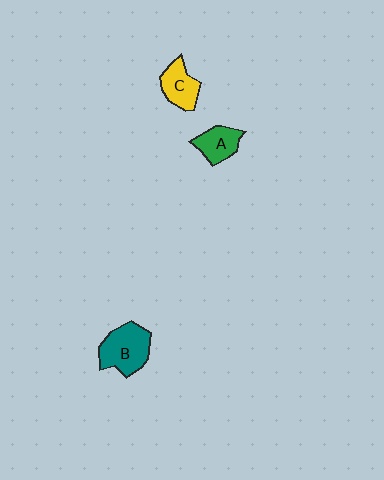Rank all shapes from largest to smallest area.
From largest to smallest: B (teal), C (yellow), A (green).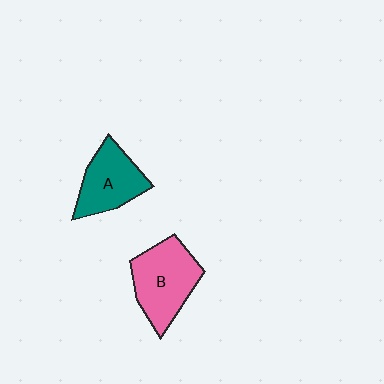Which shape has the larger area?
Shape B (pink).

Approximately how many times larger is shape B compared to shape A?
Approximately 1.2 times.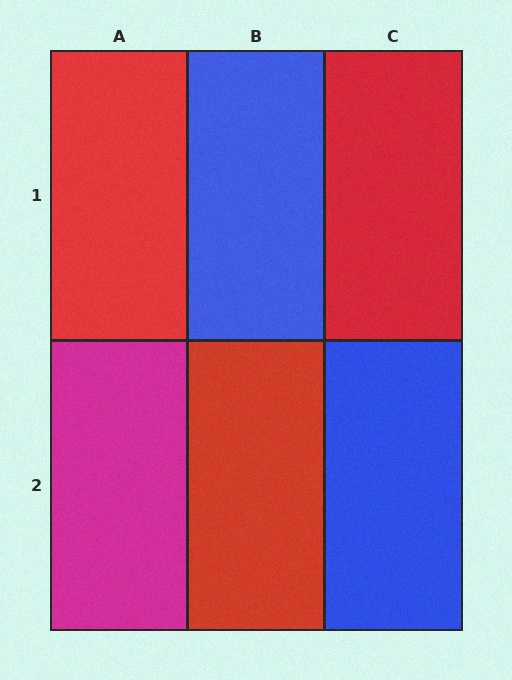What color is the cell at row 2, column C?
Blue.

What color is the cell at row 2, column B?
Red.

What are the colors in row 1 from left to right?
Red, blue, red.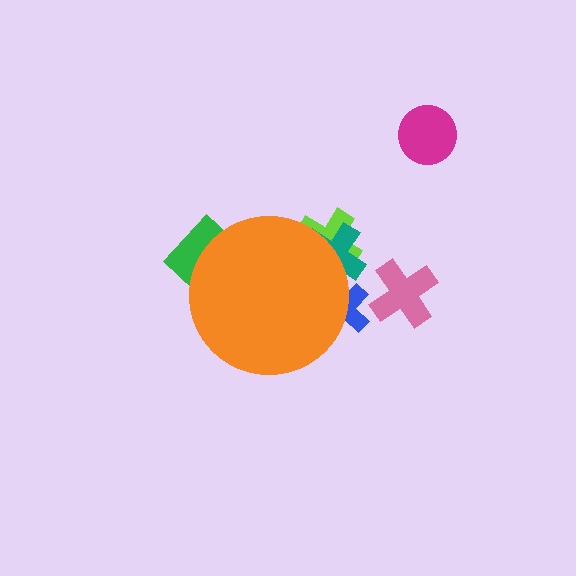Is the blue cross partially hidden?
Yes, the blue cross is partially hidden behind the orange circle.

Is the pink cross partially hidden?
No, the pink cross is fully visible.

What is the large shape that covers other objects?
An orange circle.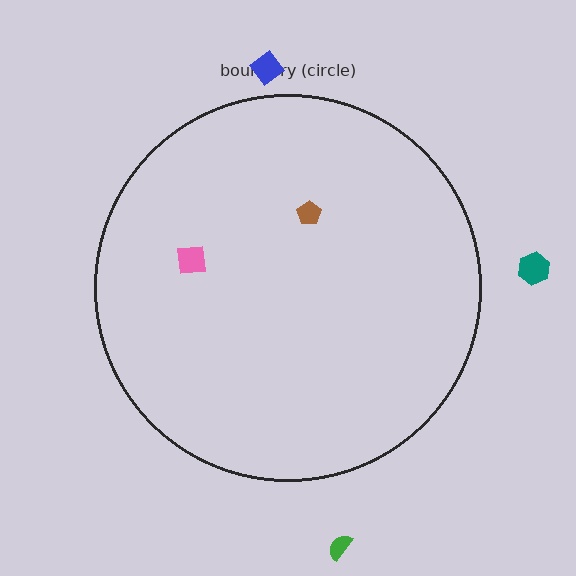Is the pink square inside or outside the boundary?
Inside.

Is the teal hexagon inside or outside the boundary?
Outside.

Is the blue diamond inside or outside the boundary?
Outside.